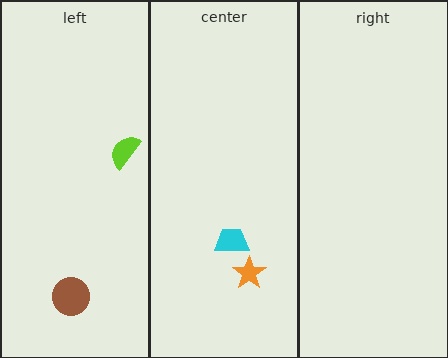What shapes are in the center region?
The cyan trapezoid, the orange star.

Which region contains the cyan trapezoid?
The center region.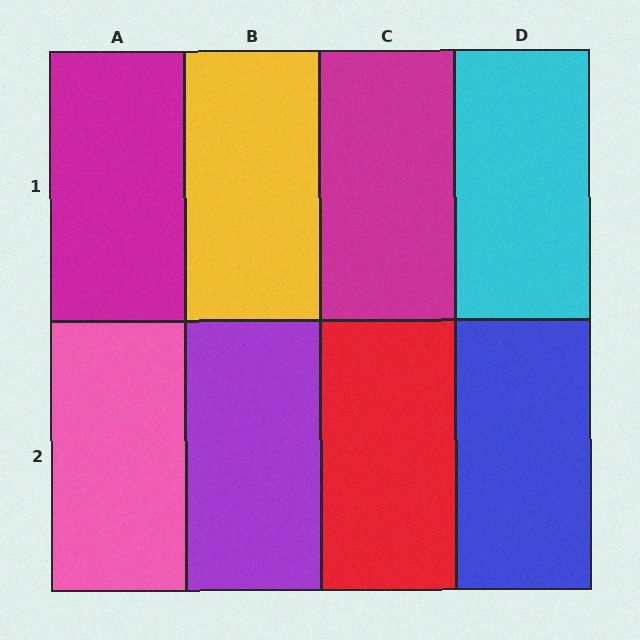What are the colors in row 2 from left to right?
Pink, purple, red, blue.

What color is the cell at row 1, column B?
Yellow.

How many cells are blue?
1 cell is blue.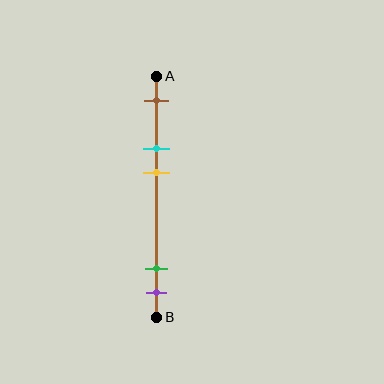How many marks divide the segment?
There are 5 marks dividing the segment.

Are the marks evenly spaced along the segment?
No, the marks are not evenly spaced.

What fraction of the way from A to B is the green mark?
The green mark is approximately 80% (0.8) of the way from A to B.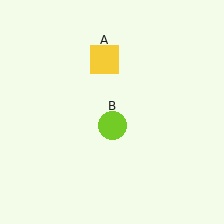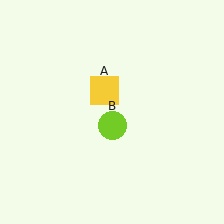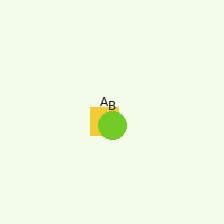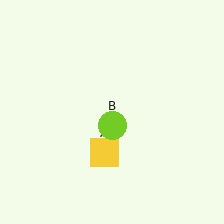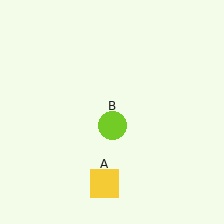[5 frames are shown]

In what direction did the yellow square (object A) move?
The yellow square (object A) moved down.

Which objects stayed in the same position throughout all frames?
Lime circle (object B) remained stationary.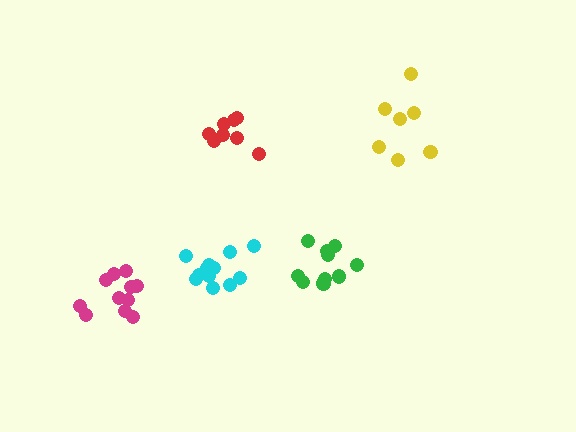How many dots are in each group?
Group 1: 8 dots, Group 2: 7 dots, Group 3: 12 dots, Group 4: 10 dots, Group 5: 11 dots (48 total).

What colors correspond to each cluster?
The clusters are colored: red, yellow, cyan, green, magenta.